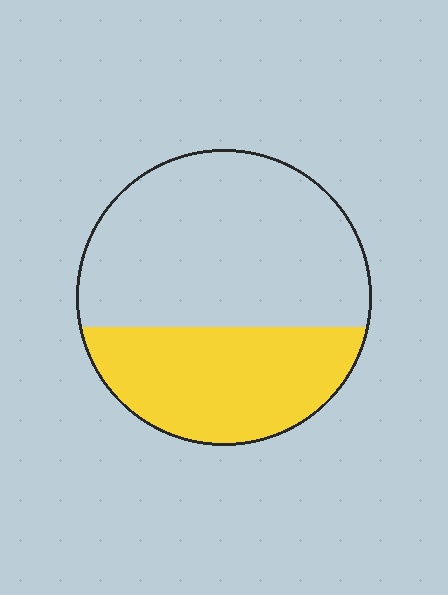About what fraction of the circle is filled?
About three eighths (3/8).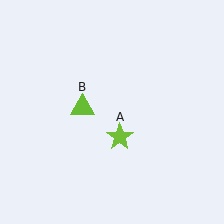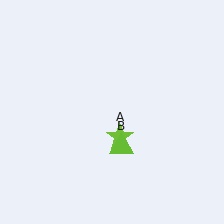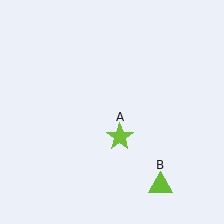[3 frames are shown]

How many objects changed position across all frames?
1 object changed position: lime triangle (object B).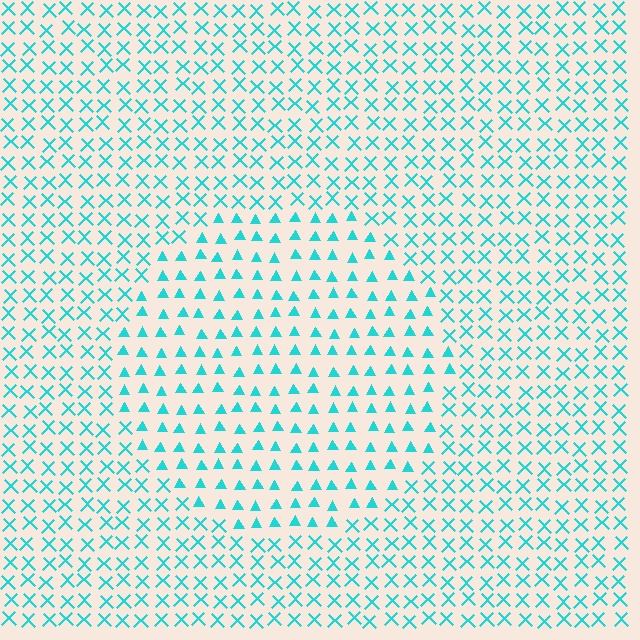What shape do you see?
I see a circle.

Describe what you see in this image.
The image is filled with small cyan elements arranged in a uniform grid. A circle-shaped region contains triangles, while the surrounding area contains X marks. The boundary is defined purely by the change in element shape.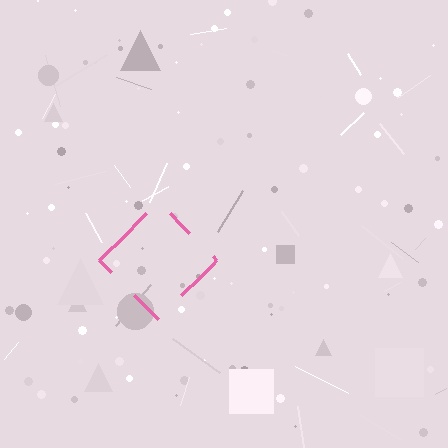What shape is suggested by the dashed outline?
The dashed outline suggests a diamond.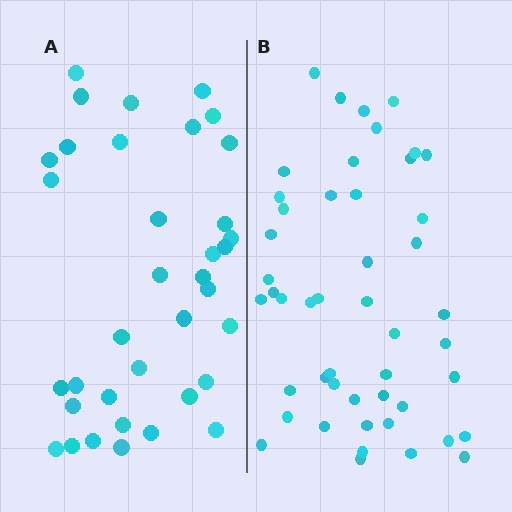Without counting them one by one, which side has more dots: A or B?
Region B (the right region) has more dots.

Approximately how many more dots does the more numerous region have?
Region B has roughly 12 or so more dots than region A.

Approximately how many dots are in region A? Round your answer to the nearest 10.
About 40 dots. (The exact count is 36, which rounds to 40.)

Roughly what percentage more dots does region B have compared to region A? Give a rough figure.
About 35% more.